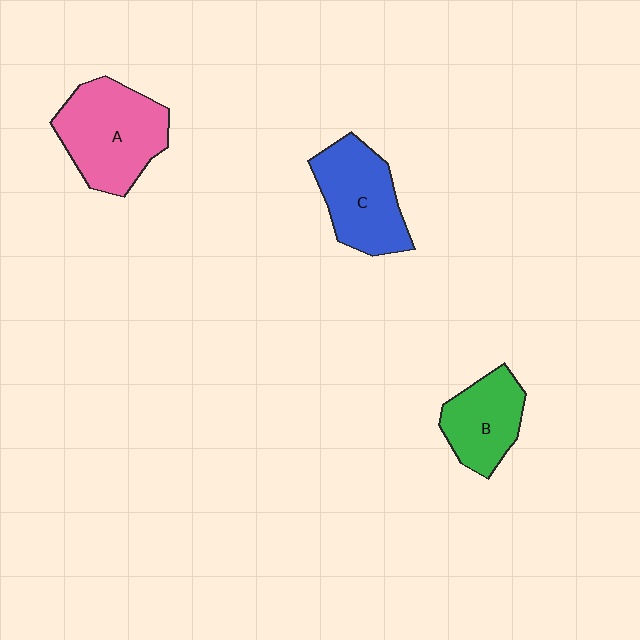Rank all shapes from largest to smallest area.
From largest to smallest: A (pink), C (blue), B (green).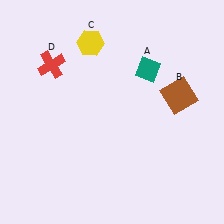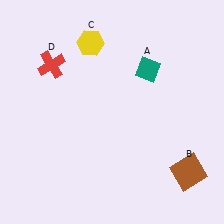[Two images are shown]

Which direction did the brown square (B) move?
The brown square (B) moved down.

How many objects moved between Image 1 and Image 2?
1 object moved between the two images.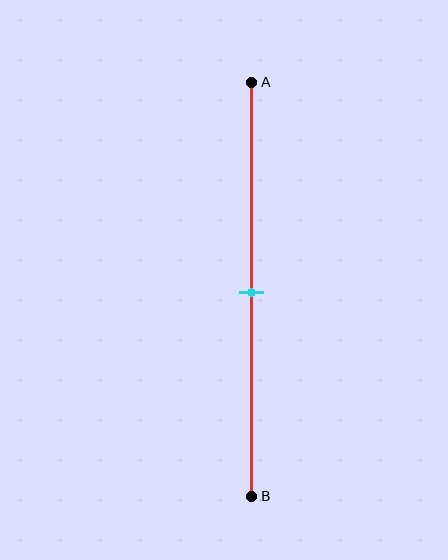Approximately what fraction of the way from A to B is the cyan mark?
The cyan mark is approximately 50% of the way from A to B.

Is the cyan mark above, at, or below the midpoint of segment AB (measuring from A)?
The cyan mark is approximately at the midpoint of segment AB.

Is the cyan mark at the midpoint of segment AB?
Yes, the mark is approximately at the midpoint.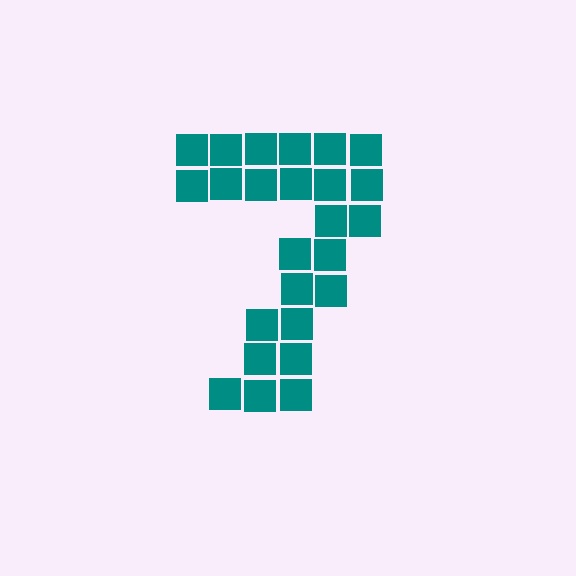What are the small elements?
The small elements are squares.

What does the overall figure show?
The overall figure shows the digit 7.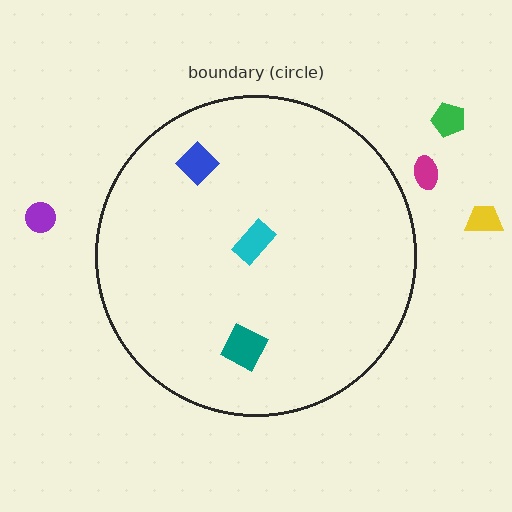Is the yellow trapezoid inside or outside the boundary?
Outside.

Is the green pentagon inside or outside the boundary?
Outside.